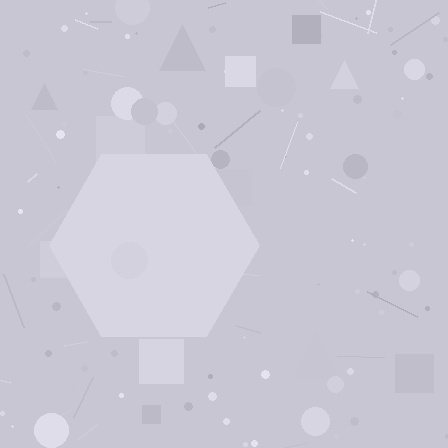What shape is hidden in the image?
A hexagon is hidden in the image.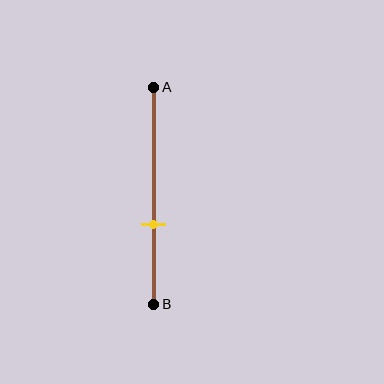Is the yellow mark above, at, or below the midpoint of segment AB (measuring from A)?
The yellow mark is below the midpoint of segment AB.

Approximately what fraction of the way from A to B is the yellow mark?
The yellow mark is approximately 65% of the way from A to B.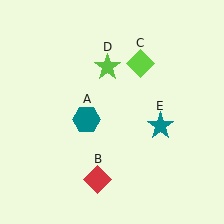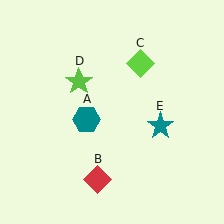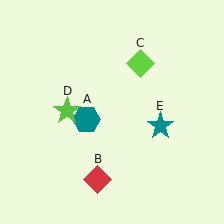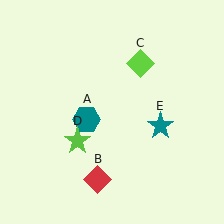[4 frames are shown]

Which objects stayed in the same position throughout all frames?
Teal hexagon (object A) and red diamond (object B) and lime diamond (object C) and teal star (object E) remained stationary.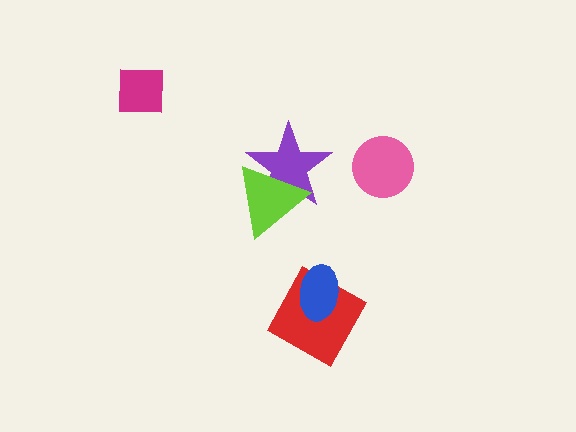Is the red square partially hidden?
Yes, it is partially covered by another shape.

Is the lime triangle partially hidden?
No, no other shape covers it.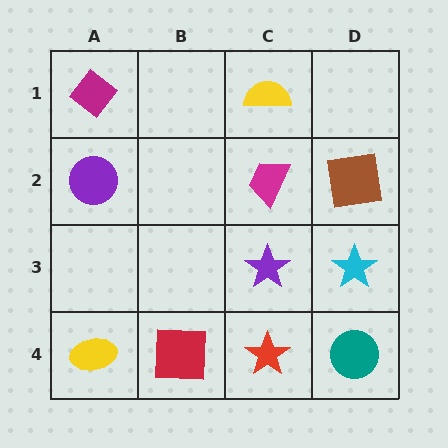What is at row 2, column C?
A magenta trapezoid.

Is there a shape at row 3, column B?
No, that cell is empty.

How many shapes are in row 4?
4 shapes.